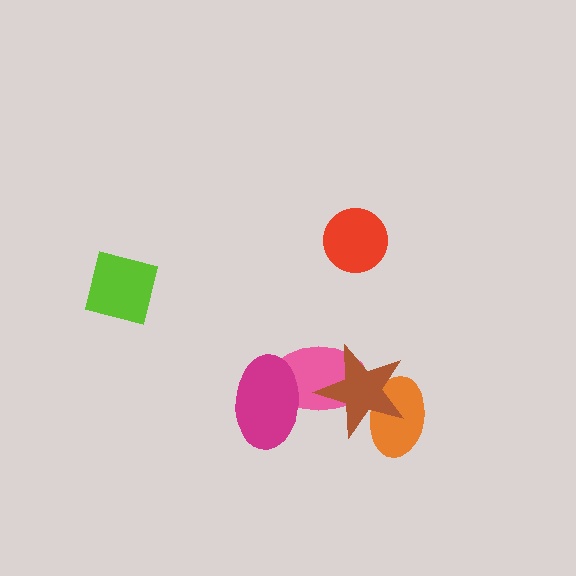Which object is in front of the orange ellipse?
The brown star is in front of the orange ellipse.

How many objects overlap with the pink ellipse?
2 objects overlap with the pink ellipse.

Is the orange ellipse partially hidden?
Yes, it is partially covered by another shape.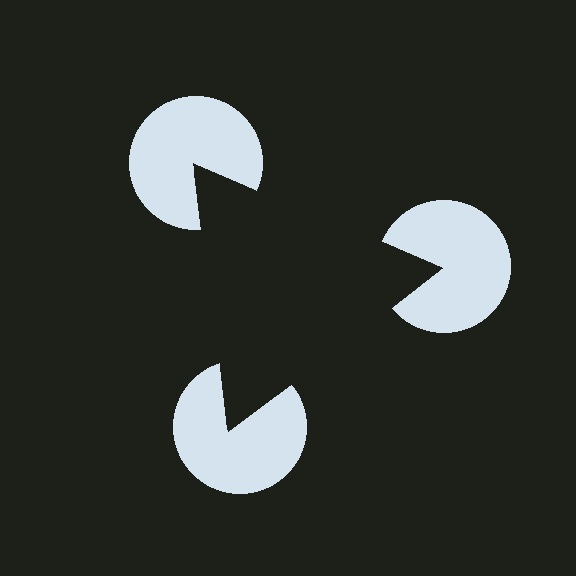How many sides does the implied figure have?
3 sides.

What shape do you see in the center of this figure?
An illusory triangle — its edges are inferred from the aligned wedge cuts in the pac-man discs, not physically drawn.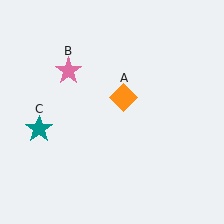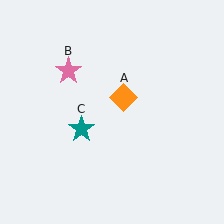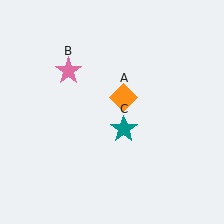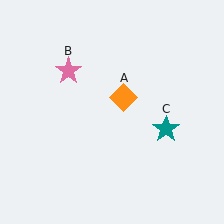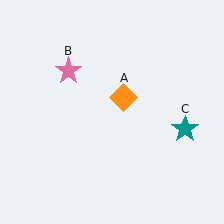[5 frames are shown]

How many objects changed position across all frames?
1 object changed position: teal star (object C).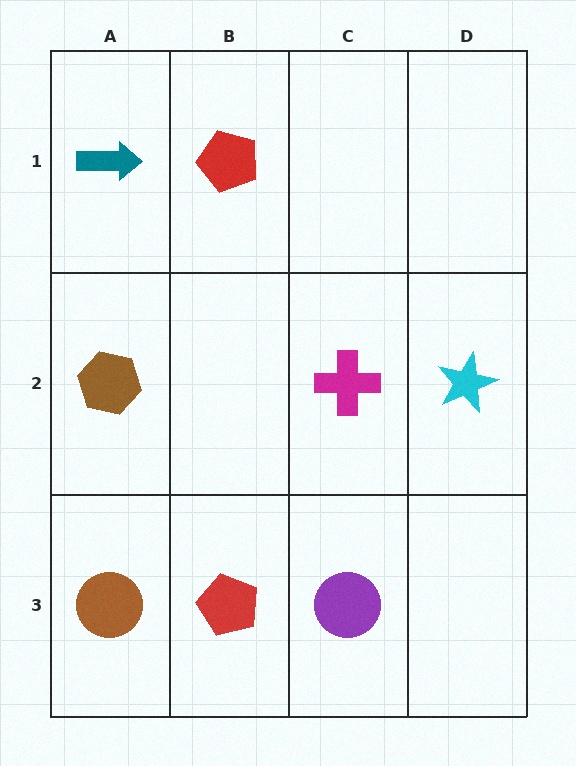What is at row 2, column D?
A cyan star.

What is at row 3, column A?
A brown circle.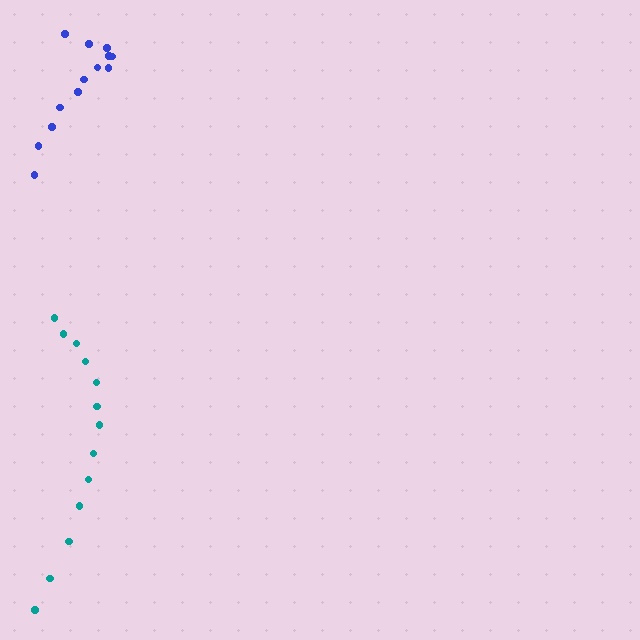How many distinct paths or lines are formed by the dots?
There are 2 distinct paths.